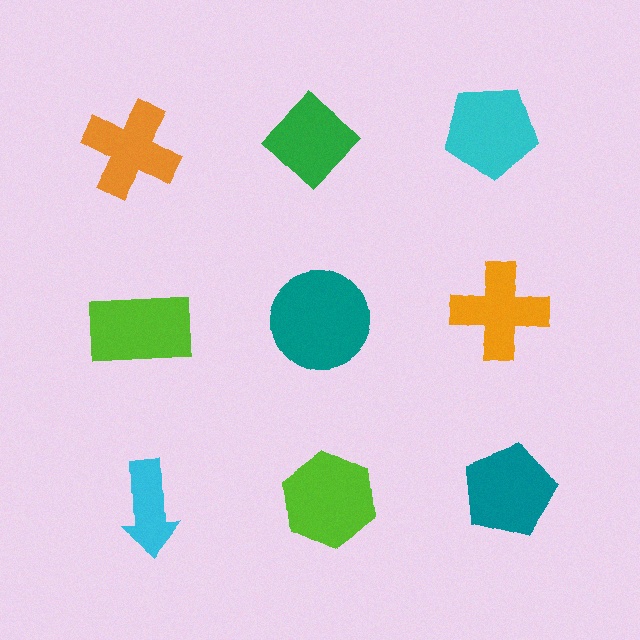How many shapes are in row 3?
3 shapes.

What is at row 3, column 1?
A cyan arrow.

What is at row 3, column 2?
A lime hexagon.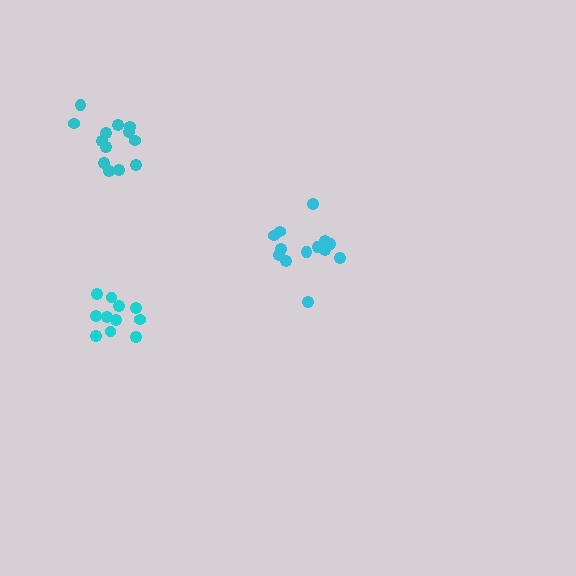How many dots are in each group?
Group 1: 13 dots, Group 2: 11 dots, Group 3: 13 dots (37 total).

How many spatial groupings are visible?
There are 3 spatial groupings.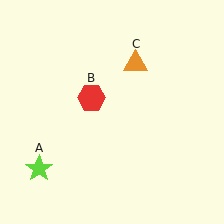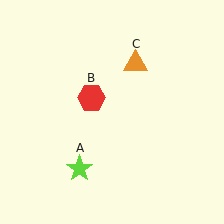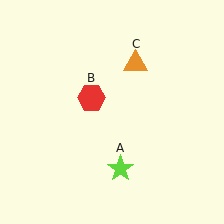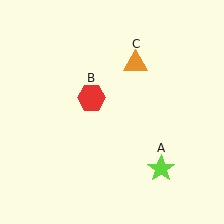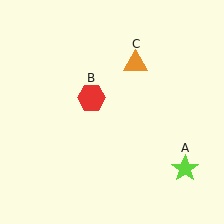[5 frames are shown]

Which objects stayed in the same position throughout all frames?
Red hexagon (object B) and orange triangle (object C) remained stationary.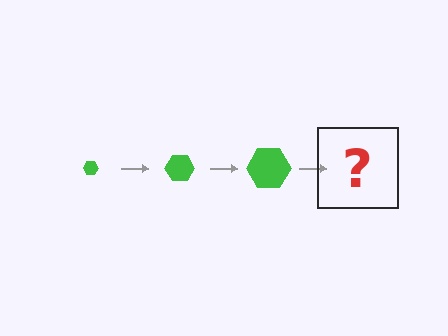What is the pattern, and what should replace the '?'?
The pattern is that the hexagon gets progressively larger each step. The '?' should be a green hexagon, larger than the previous one.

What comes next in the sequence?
The next element should be a green hexagon, larger than the previous one.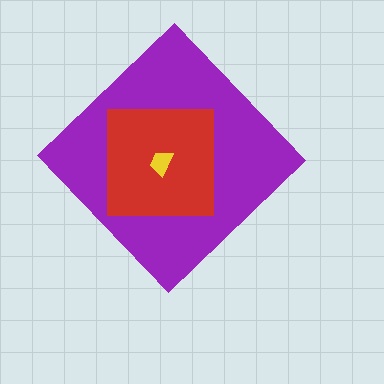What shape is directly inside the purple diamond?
The red square.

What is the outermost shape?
The purple diamond.